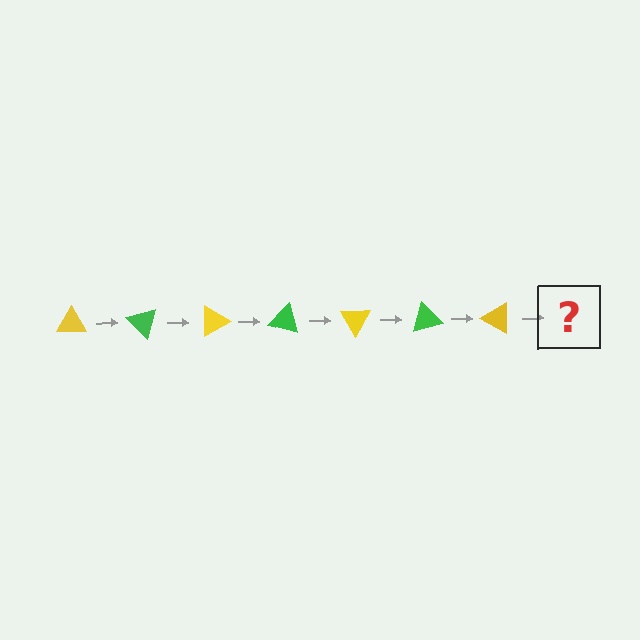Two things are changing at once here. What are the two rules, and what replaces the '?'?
The two rules are that it rotates 45 degrees each step and the color cycles through yellow and green. The '?' should be a green triangle, rotated 315 degrees from the start.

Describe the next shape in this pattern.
It should be a green triangle, rotated 315 degrees from the start.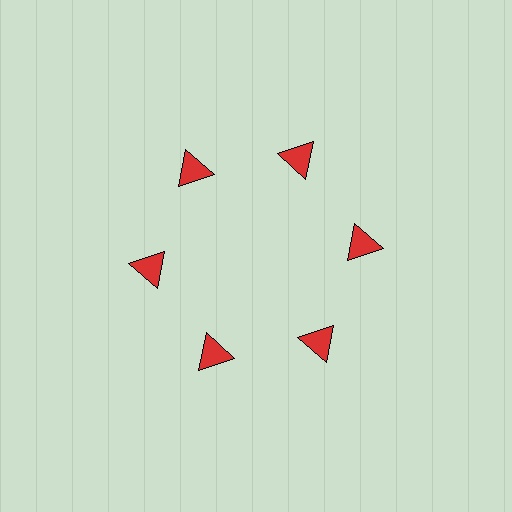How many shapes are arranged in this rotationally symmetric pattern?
There are 6 shapes, arranged in 6 groups of 1.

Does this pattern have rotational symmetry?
Yes, this pattern has 6-fold rotational symmetry. It looks the same after rotating 60 degrees around the center.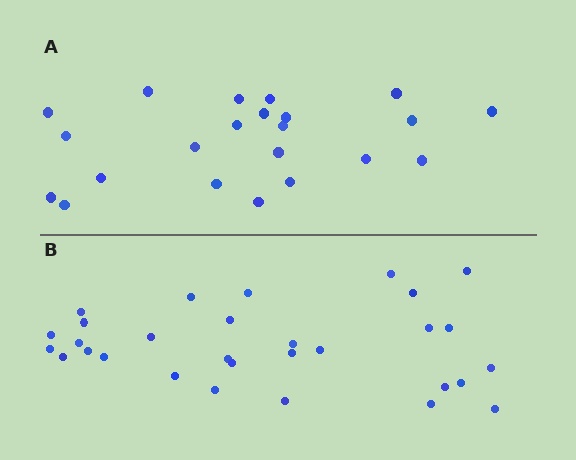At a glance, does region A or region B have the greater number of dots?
Region B (the bottom region) has more dots.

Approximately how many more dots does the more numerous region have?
Region B has roughly 8 or so more dots than region A.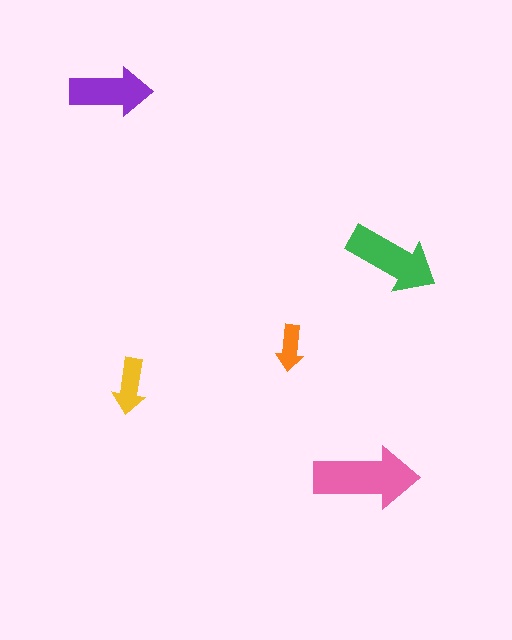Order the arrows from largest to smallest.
the pink one, the green one, the purple one, the yellow one, the orange one.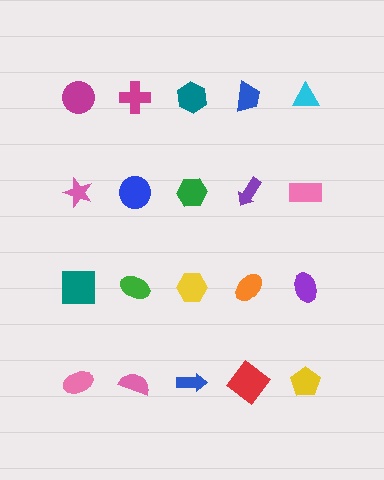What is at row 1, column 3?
A teal hexagon.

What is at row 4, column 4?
A red diamond.